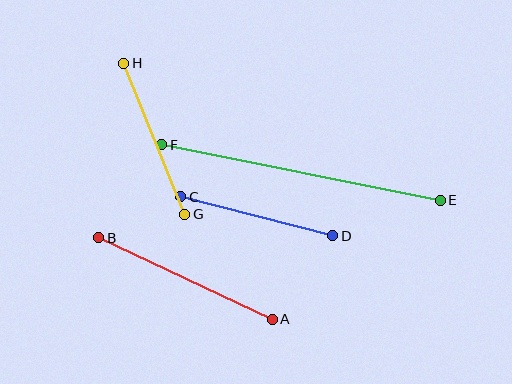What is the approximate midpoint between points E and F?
The midpoint is at approximately (301, 173) pixels.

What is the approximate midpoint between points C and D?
The midpoint is at approximately (257, 216) pixels.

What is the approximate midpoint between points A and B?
The midpoint is at approximately (186, 278) pixels.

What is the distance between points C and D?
The distance is approximately 157 pixels.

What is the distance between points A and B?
The distance is approximately 191 pixels.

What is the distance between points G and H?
The distance is approximately 163 pixels.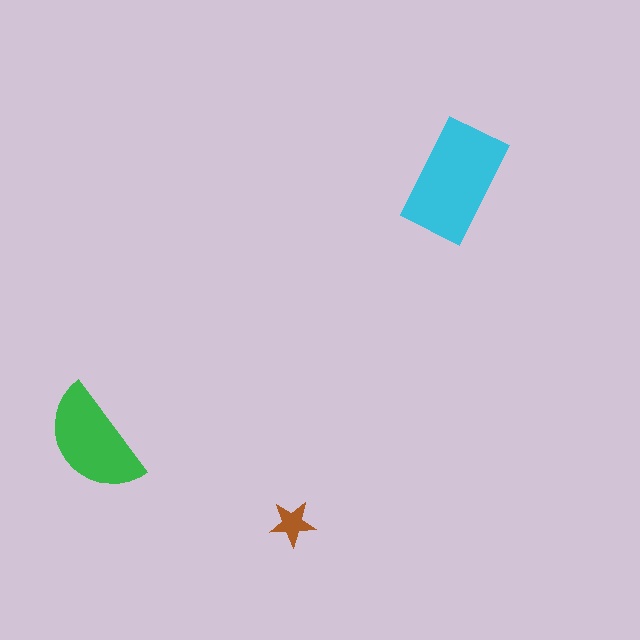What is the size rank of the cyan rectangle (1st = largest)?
1st.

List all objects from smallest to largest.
The brown star, the green semicircle, the cyan rectangle.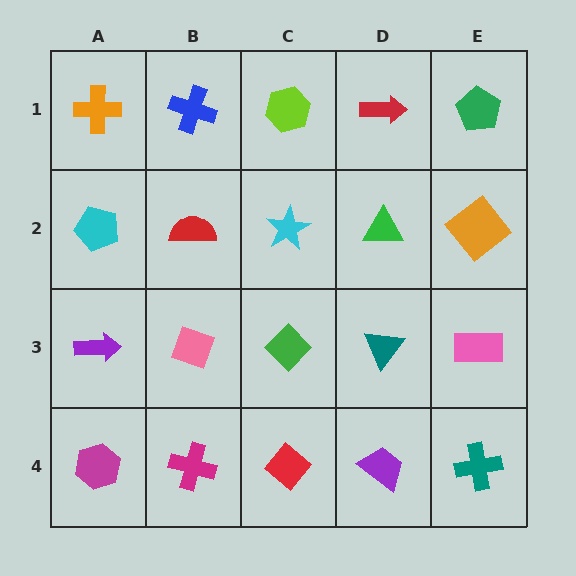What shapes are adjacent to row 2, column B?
A blue cross (row 1, column B), a pink diamond (row 3, column B), a cyan pentagon (row 2, column A), a cyan star (row 2, column C).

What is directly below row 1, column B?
A red semicircle.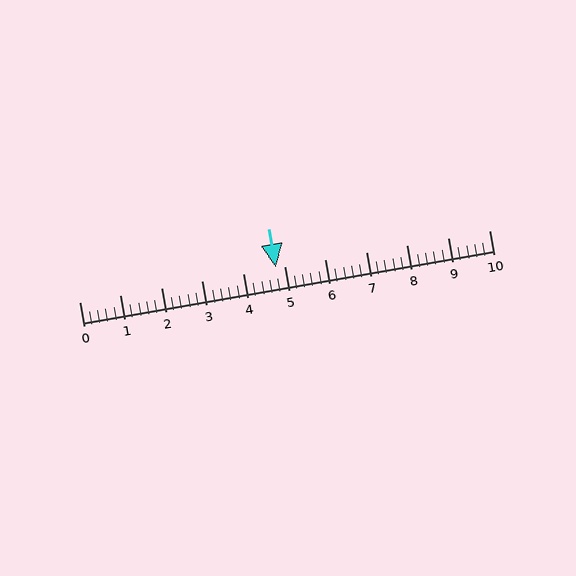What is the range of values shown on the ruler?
The ruler shows values from 0 to 10.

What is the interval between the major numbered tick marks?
The major tick marks are spaced 1 units apart.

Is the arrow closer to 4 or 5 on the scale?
The arrow is closer to 5.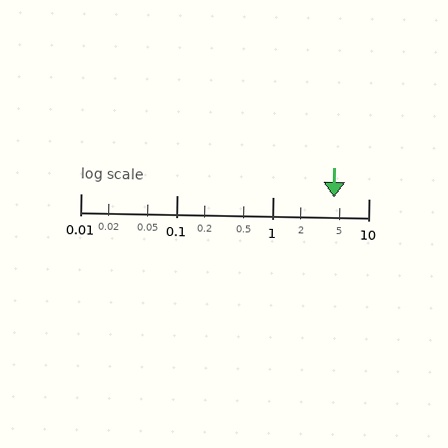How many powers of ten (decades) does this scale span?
The scale spans 3 decades, from 0.01 to 10.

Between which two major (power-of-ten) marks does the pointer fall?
The pointer is between 1 and 10.